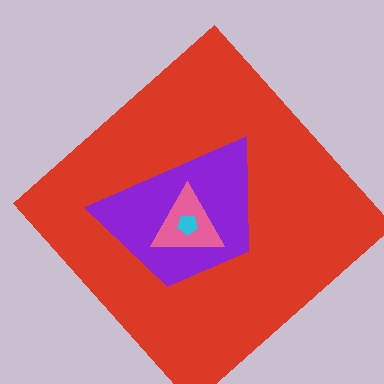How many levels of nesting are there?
4.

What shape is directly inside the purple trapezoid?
The pink triangle.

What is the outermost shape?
The red diamond.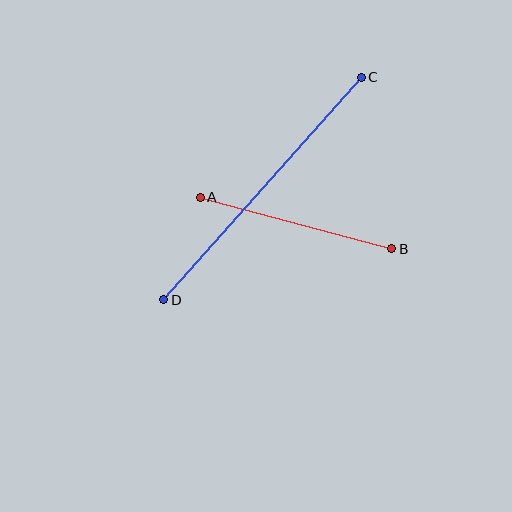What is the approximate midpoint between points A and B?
The midpoint is at approximately (296, 223) pixels.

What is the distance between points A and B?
The distance is approximately 199 pixels.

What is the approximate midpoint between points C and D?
The midpoint is at approximately (263, 188) pixels.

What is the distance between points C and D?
The distance is approximately 298 pixels.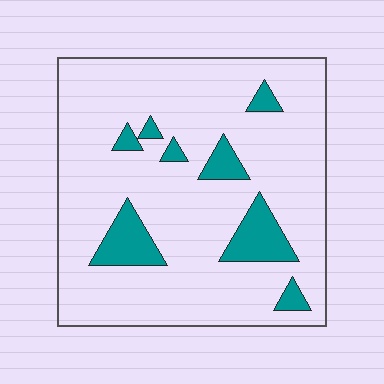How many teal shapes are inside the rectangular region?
8.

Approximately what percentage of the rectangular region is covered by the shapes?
Approximately 15%.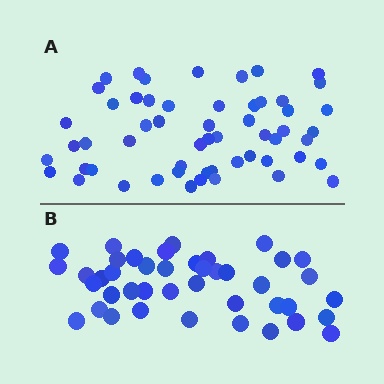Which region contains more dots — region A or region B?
Region A (the top region) has more dots.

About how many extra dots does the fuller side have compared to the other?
Region A has approximately 15 more dots than region B.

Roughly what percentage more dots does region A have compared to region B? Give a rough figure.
About 35% more.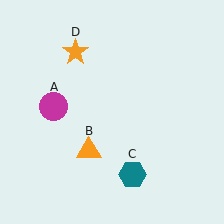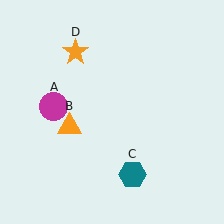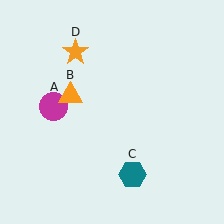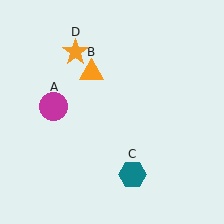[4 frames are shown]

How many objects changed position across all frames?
1 object changed position: orange triangle (object B).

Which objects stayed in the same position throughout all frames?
Magenta circle (object A) and teal hexagon (object C) and orange star (object D) remained stationary.